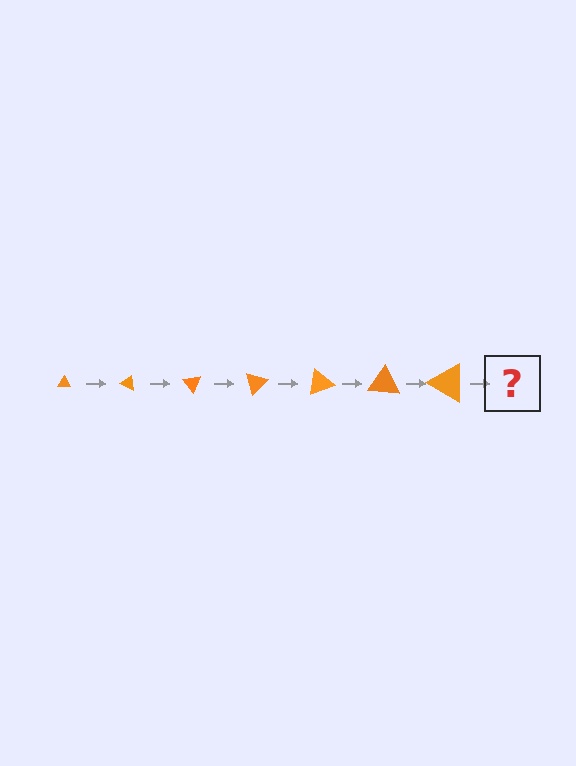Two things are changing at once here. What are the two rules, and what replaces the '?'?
The two rules are that the triangle grows larger each step and it rotates 25 degrees each step. The '?' should be a triangle, larger than the previous one and rotated 175 degrees from the start.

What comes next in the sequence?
The next element should be a triangle, larger than the previous one and rotated 175 degrees from the start.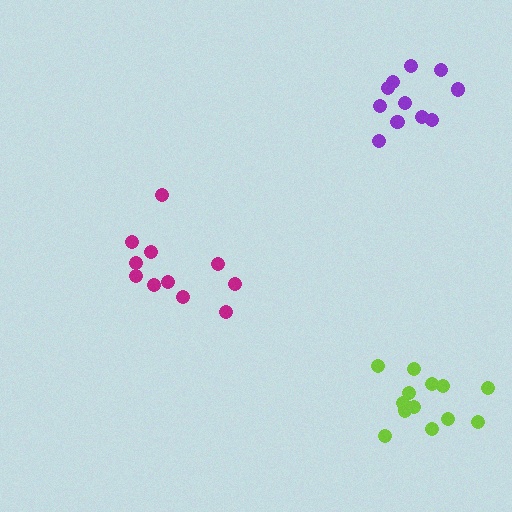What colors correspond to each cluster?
The clusters are colored: lime, magenta, purple.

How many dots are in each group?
Group 1: 13 dots, Group 2: 11 dots, Group 3: 11 dots (35 total).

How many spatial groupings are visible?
There are 3 spatial groupings.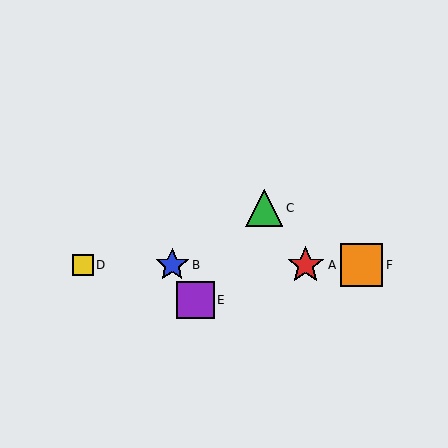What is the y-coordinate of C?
Object C is at y≈208.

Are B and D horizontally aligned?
Yes, both are at y≈265.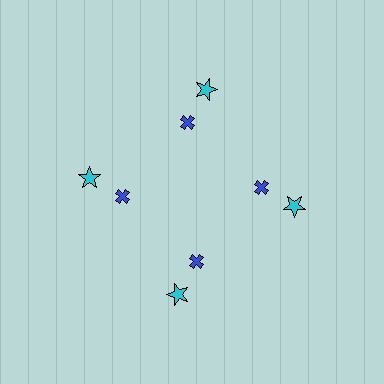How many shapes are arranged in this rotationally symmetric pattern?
There are 8 shapes, arranged in 4 groups of 2.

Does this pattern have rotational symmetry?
Yes, this pattern has 4-fold rotational symmetry. It looks the same after rotating 90 degrees around the center.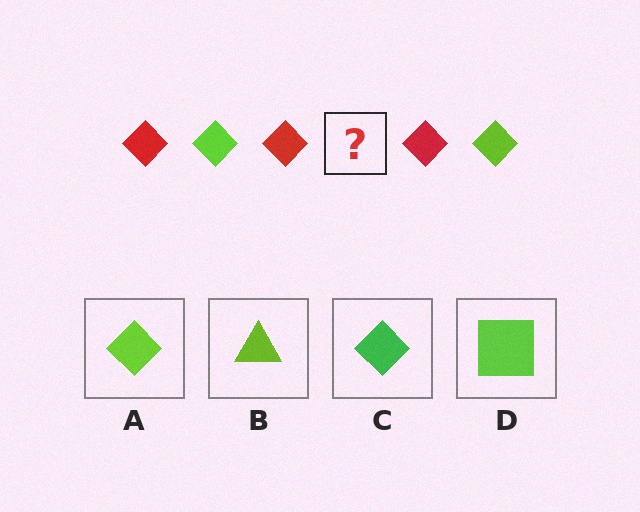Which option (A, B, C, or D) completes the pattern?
A.